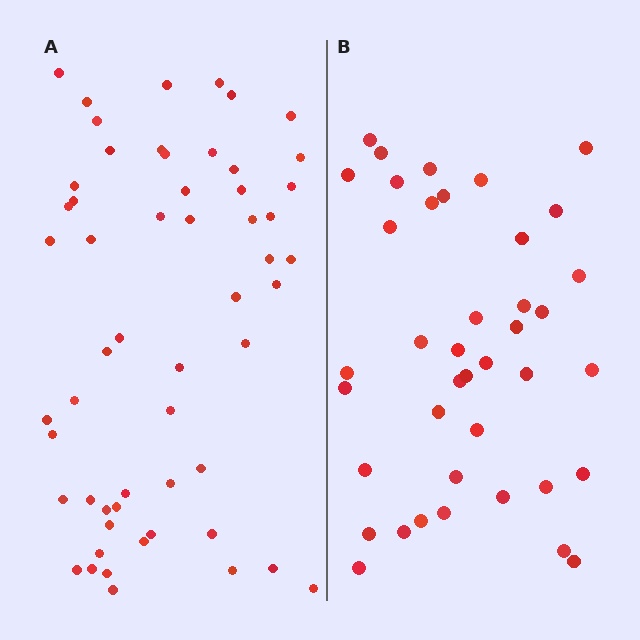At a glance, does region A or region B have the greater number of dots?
Region A (the left region) has more dots.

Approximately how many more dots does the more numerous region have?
Region A has approximately 15 more dots than region B.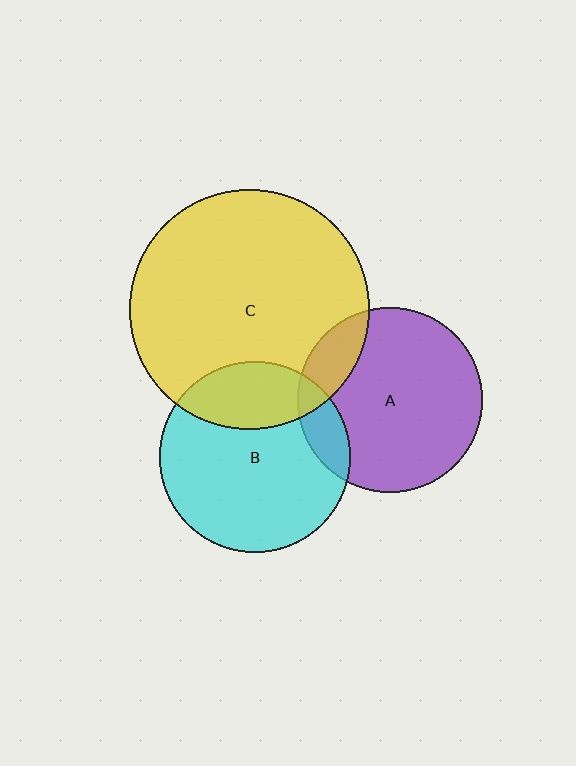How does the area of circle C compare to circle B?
Approximately 1.6 times.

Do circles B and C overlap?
Yes.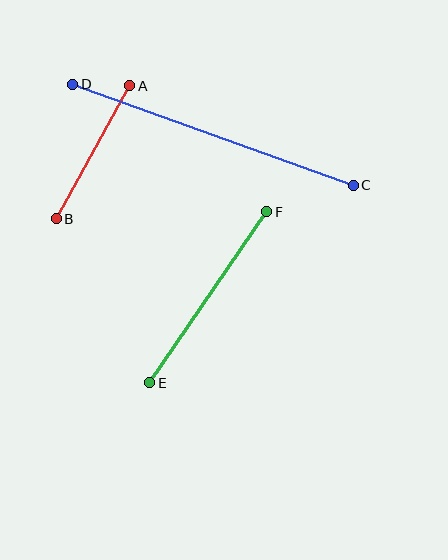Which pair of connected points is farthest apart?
Points C and D are farthest apart.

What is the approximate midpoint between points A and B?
The midpoint is at approximately (93, 152) pixels.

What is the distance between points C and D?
The distance is approximately 298 pixels.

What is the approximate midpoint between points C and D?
The midpoint is at approximately (213, 135) pixels.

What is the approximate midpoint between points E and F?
The midpoint is at approximately (208, 297) pixels.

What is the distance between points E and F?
The distance is approximately 207 pixels.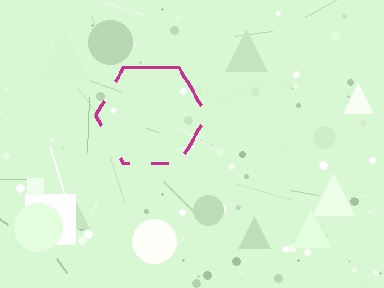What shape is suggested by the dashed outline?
The dashed outline suggests a hexagon.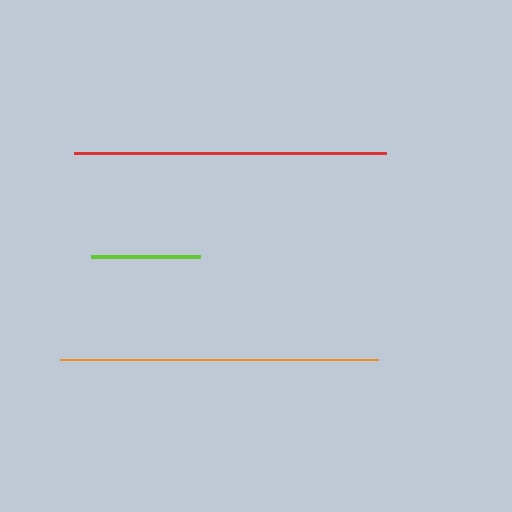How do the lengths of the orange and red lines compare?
The orange and red lines are approximately the same length.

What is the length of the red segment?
The red segment is approximately 313 pixels long.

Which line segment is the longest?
The orange line is the longest at approximately 318 pixels.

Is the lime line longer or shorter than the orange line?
The orange line is longer than the lime line.